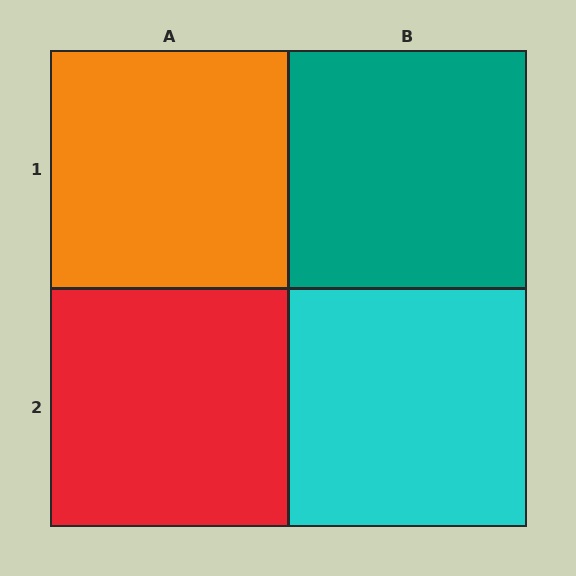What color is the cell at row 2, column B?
Cyan.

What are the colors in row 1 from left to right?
Orange, teal.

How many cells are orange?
1 cell is orange.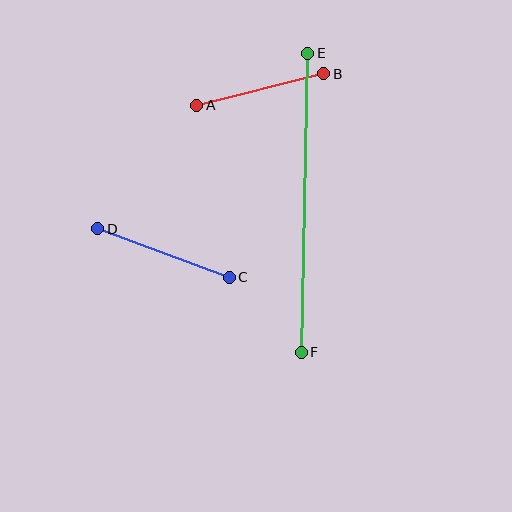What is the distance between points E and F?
The distance is approximately 299 pixels.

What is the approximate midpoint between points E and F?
The midpoint is at approximately (305, 203) pixels.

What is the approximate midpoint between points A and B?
The midpoint is at approximately (260, 90) pixels.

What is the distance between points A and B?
The distance is approximately 131 pixels.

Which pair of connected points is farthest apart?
Points E and F are farthest apart.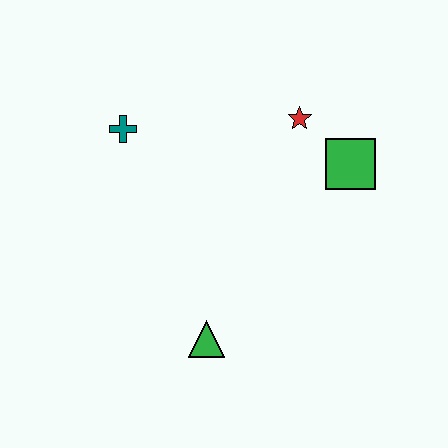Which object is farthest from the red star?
The green triangle is farthest from the red star.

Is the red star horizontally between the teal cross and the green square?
Yes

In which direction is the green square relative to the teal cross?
The green square is to the right of the teal cross.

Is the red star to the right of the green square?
No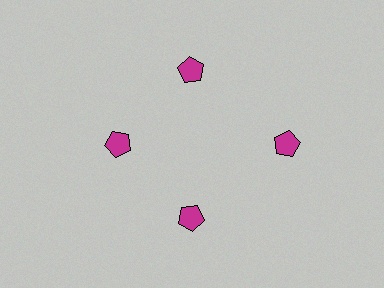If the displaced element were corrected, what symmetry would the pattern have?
It would have 4-fold rotational symmetry — the pattern would map onto itself every 90 degrees.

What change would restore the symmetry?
The symmetry would be restored by moving it inward, back onto the ring so that all 4 pentagons sit at equal angles and equal distance from the center.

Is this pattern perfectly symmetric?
No. The 4 magenta pentagons are arranged in a ring, but one element near the 3 o'clock position is pushed outward from the center, breaking the 4-fold rotational symmetry.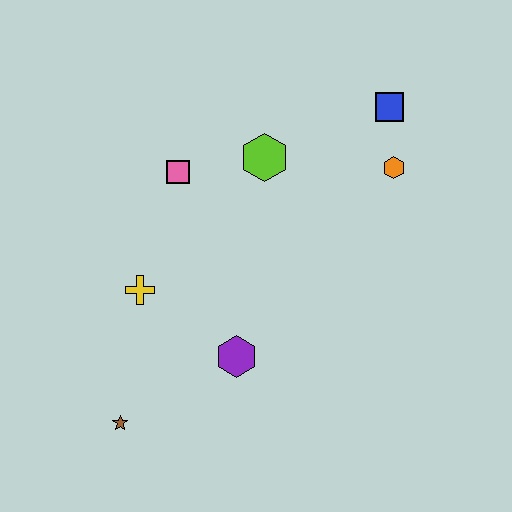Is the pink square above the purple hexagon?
Yes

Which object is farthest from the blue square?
The brown star is farthest from the blue square.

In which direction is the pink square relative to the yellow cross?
The pink square is above the yellow cross.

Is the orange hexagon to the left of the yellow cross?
No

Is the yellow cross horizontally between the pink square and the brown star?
Yes